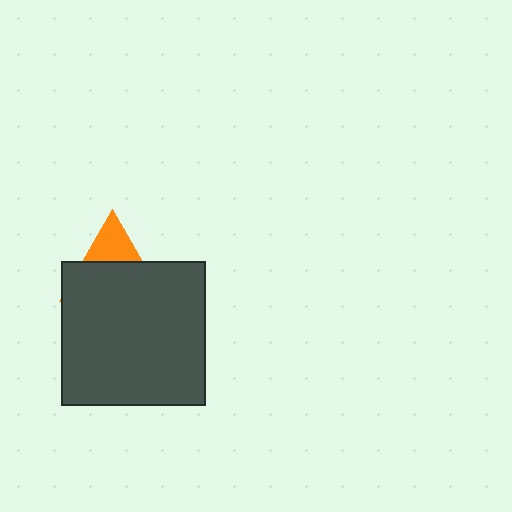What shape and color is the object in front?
The object in front is a dark gray square.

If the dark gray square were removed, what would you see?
You would see the complete orange triangle.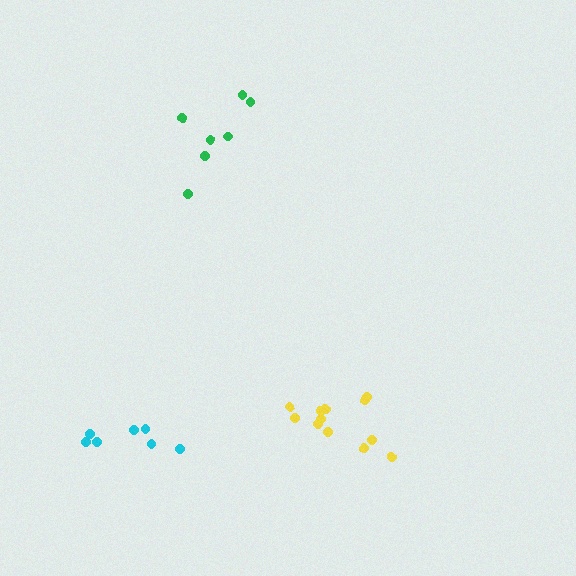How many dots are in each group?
Group 1: 7 dots, Group 2: 7 dots, Group 3: 12 dots (26 total).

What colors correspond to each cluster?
The clusters are colored: green, cyan, yellow.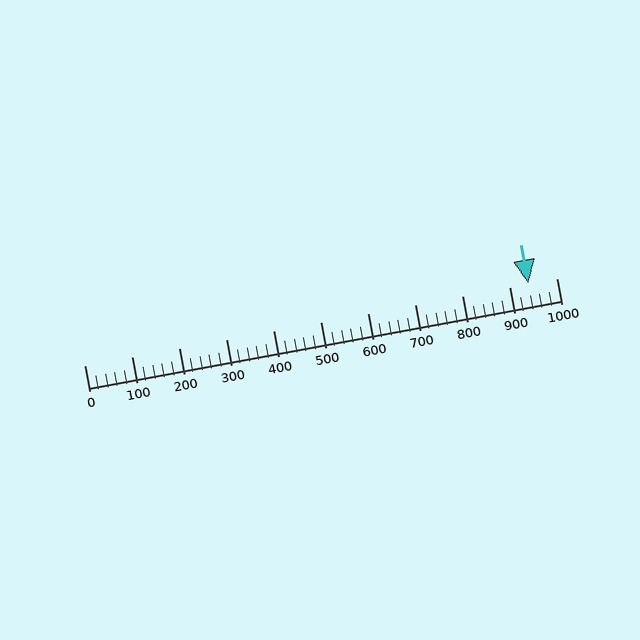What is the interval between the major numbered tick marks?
The major tick marks are spaced 100 units apart.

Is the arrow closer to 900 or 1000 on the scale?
The arrow is closer to 900.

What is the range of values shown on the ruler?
The ruler shows values from 0 to 1000.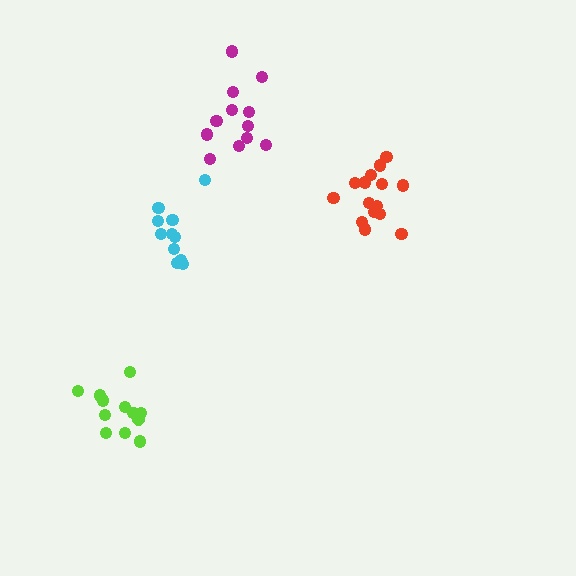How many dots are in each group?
Group 1: 11 dots, Group 2: 12 dots, Group 3: 12 dots, Group 4: 15 dots (50 total).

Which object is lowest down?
The lime cluster is bottommost.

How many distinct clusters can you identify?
There are 4 distinct clusters.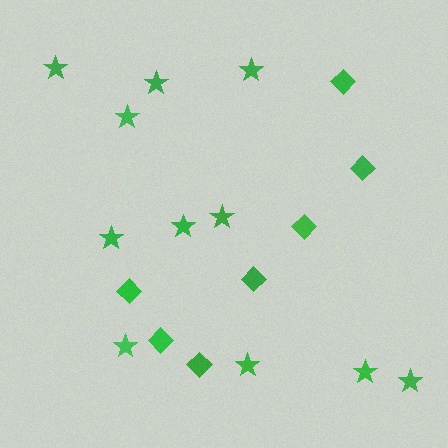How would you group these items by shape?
There are 2 groups: one group of stars (11) and one group of diamonds (7).